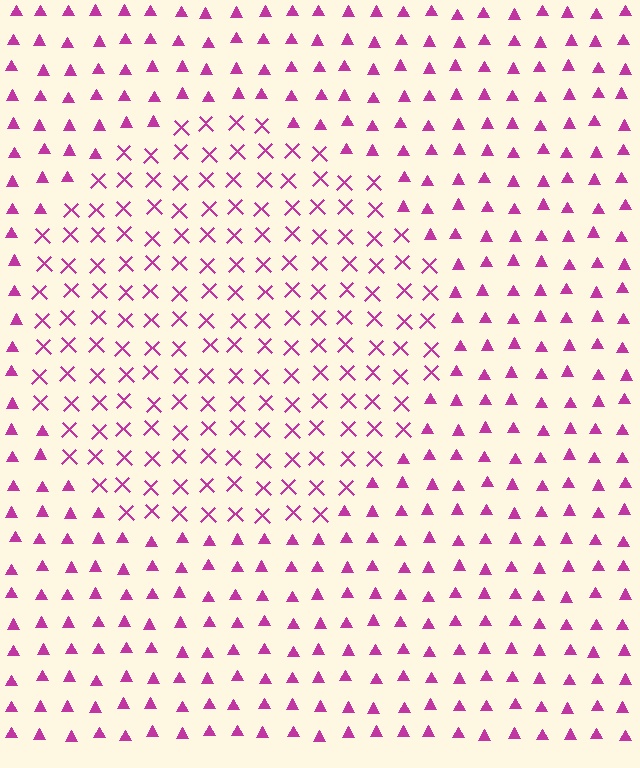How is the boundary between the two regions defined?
The boundary is defined by a change in element shape: X marks inside vs. triangles outside. All elements share the same color and spacing.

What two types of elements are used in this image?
The image uses X marks inside the circle region and triangles outside it.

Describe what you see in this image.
The image is filled with small magenta elements arranged in a uniform grid. A circle-shaped region contains X marks, while the surrounding area contains triangles. The boundary is defined purely by the change in element shape.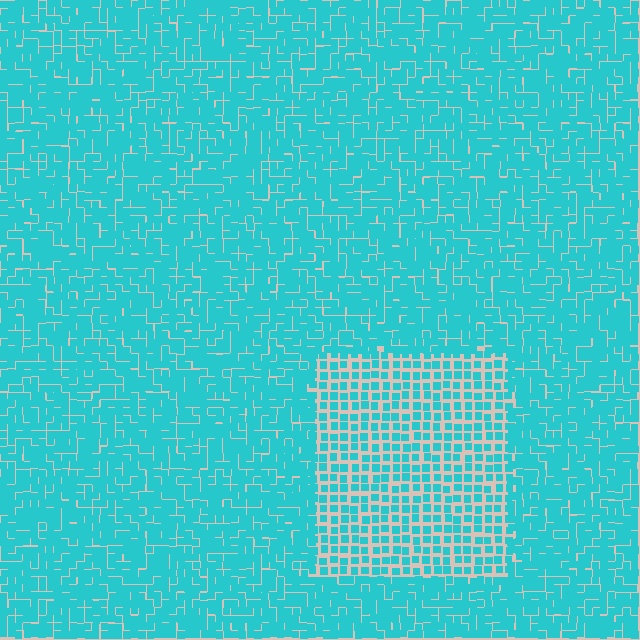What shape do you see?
I see a rectangle.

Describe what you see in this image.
The image contains small cyan elements arranged at two different densities. A rectangle-shaped region is visible where the elements are less densely packed than the surrounding area.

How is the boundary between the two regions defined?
The boundary is defined by a change in element density (approximately 1.8x ratio). All elements are the same color, size, and shape.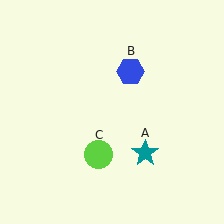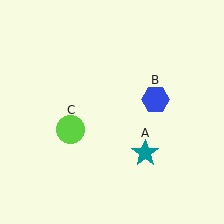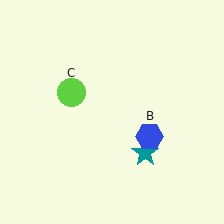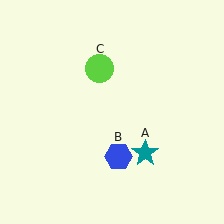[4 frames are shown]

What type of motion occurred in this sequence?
The blue hexagon (object B), lime circle (object C) rotated clockwise around the center of the scene.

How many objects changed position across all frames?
2 objects changed position: blue hexagon (object B), lime circle (object C).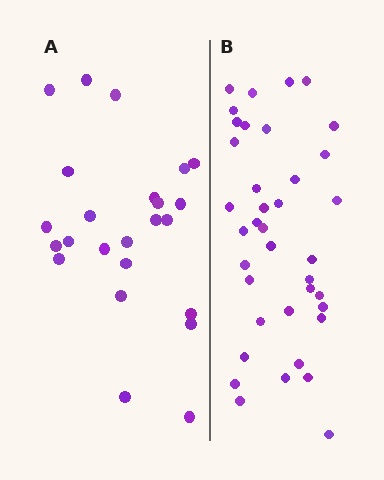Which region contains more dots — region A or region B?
Region B (the right region) has more dots.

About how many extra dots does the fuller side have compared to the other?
Region B has approximately 15 more dots than region A.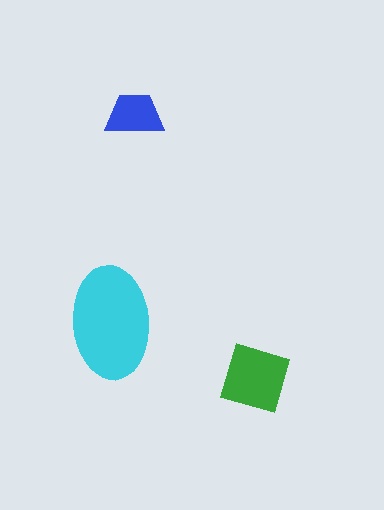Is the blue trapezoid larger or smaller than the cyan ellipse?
Smaller.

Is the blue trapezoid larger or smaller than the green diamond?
Smaller.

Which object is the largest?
The cyan ellipse.